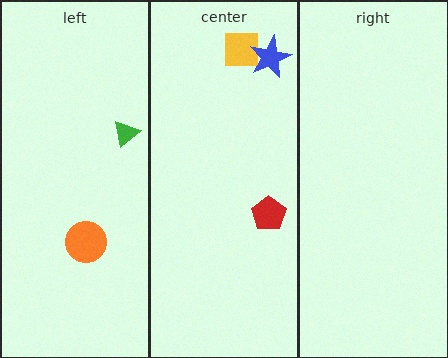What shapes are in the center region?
The red pentagon, the yellow square, the blue star.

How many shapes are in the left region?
2.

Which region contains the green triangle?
The left region.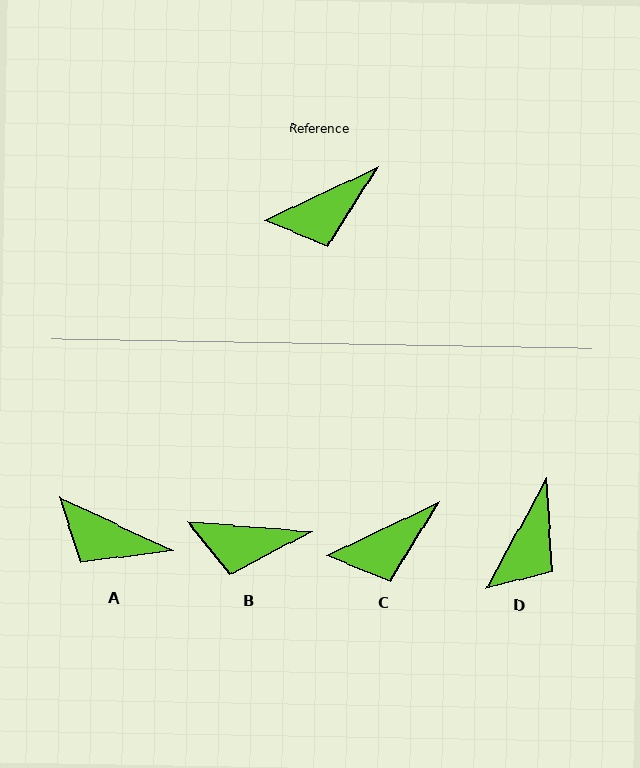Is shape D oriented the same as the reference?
No, it is off by about 36 degrees.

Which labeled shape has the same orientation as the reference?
C.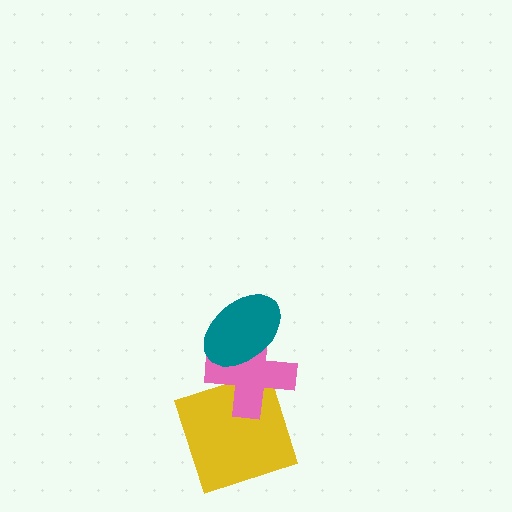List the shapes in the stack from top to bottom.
From top to bottom: the teal ellipse, the pink cross, the yellow square.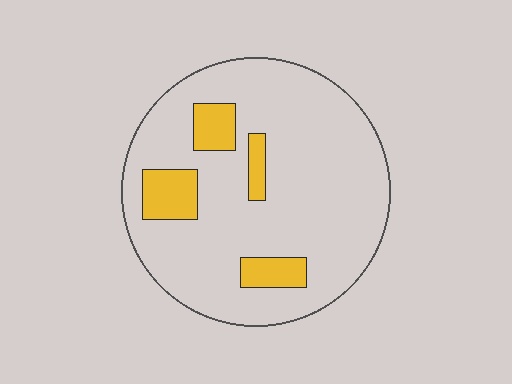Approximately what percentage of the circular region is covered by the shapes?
Approximately 15%.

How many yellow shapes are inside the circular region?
4.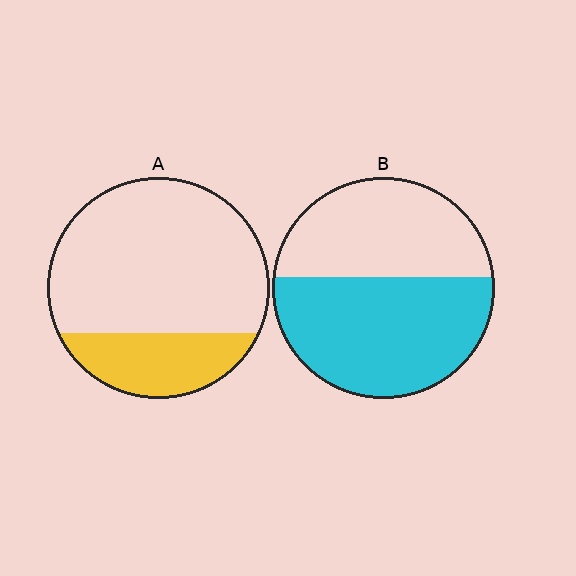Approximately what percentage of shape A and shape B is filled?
A is approximately 25% and B is approximately 55%.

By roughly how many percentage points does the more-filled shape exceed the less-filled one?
By roughly 30 percentage points (B over A).